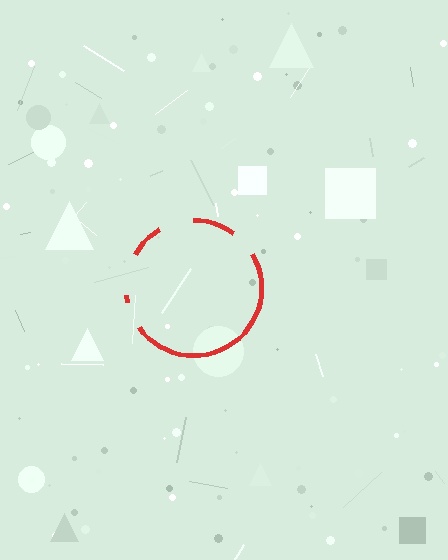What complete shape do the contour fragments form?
The contour fragments form a circle.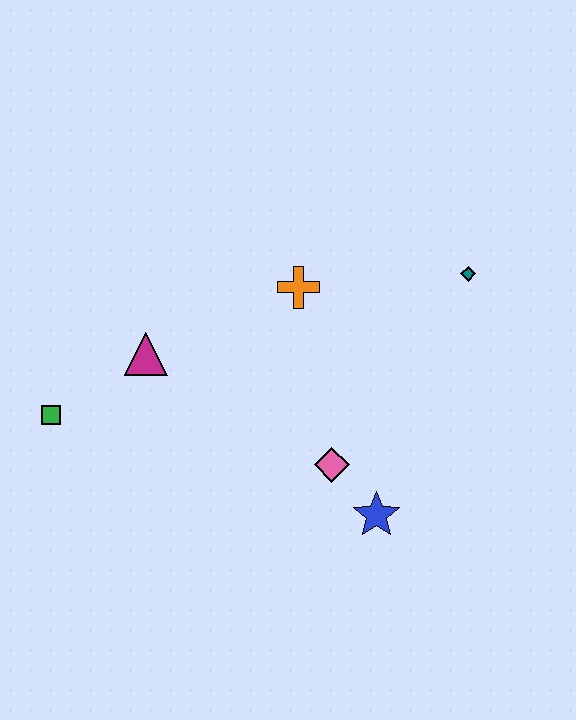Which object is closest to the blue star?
The pink diamond is closest to the blue star.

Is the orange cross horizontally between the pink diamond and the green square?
Yes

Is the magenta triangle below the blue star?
No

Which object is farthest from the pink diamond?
The green square is farthest from the pink diamond.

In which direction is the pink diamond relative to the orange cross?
The pink diamond is below the orange cross.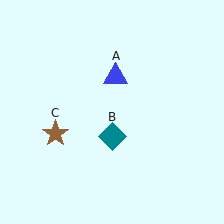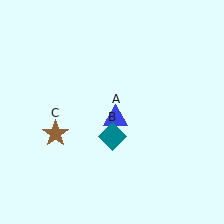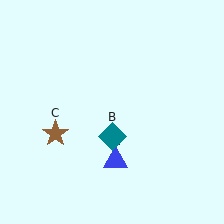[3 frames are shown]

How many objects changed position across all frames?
1 object changed position: blue triangle (object A).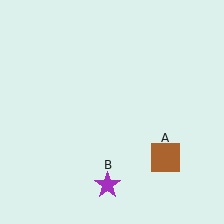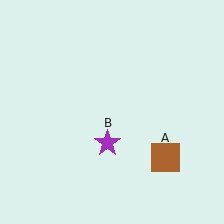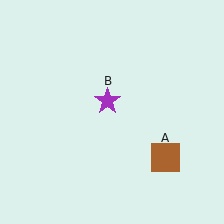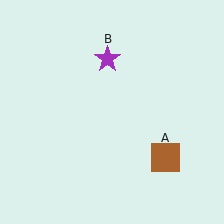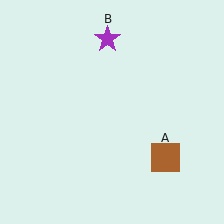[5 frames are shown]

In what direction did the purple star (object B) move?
The purple star (object B) moved up.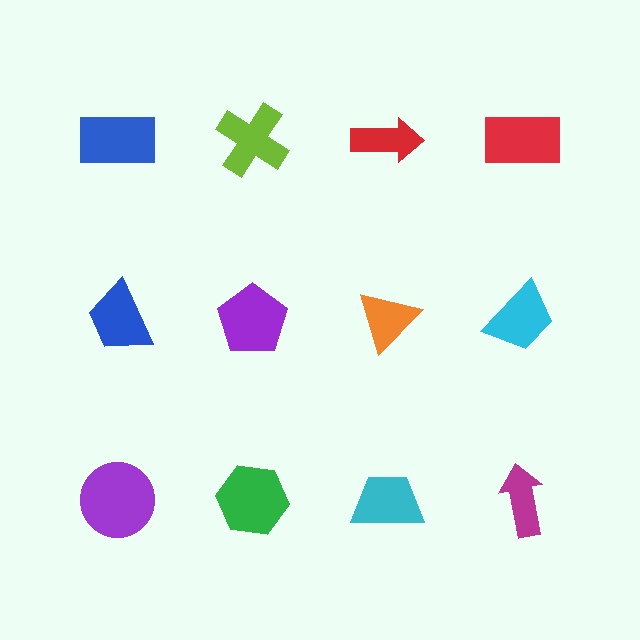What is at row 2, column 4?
A cyan trapezoid.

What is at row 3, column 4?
A magenta arrow.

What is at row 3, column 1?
A purple circle.